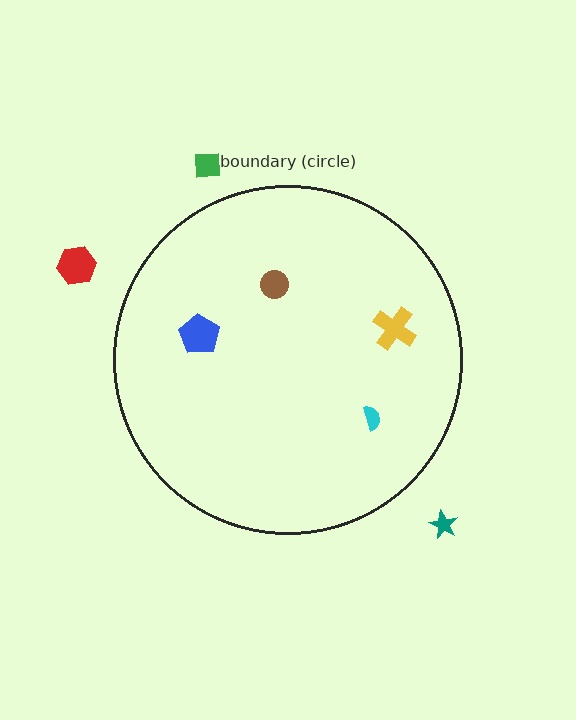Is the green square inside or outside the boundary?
Outside.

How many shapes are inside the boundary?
4 inside, 3 outside.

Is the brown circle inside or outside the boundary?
Inside.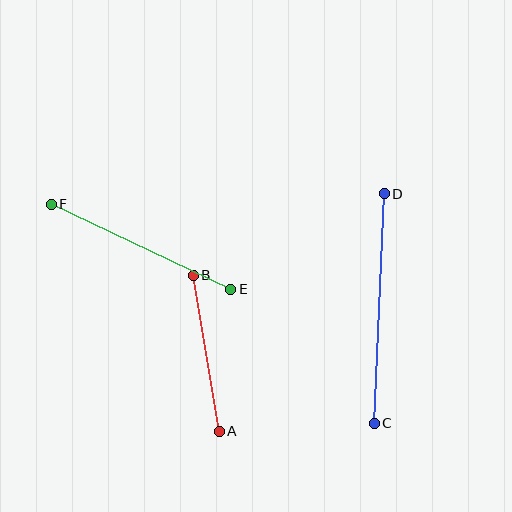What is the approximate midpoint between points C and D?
The midpoint is at approximately (379, 308) pixels.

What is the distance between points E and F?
The distance is approximately 199 pixels.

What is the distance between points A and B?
The distance is approximately 158 pixels.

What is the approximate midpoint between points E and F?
The midpoint is at approximately (141, 247) pixels.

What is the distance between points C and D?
The distance is approximately 230 pixels.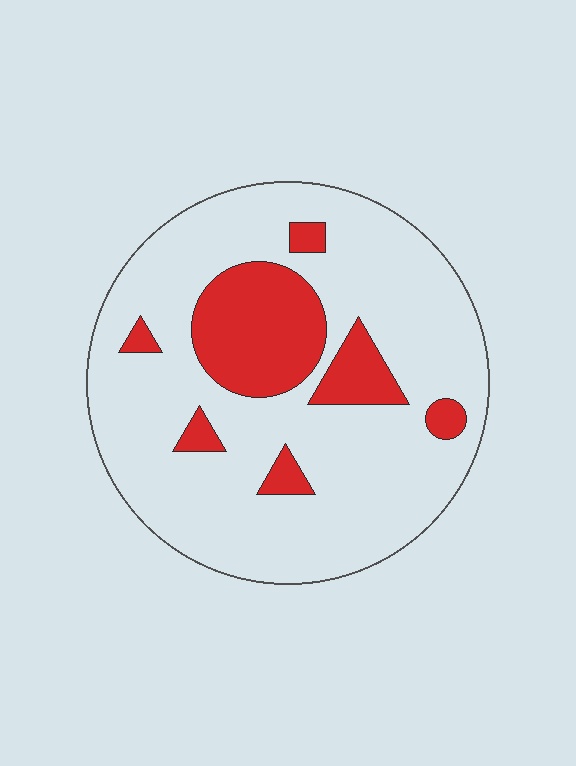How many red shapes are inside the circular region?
7.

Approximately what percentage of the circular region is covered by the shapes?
Approximately 20%.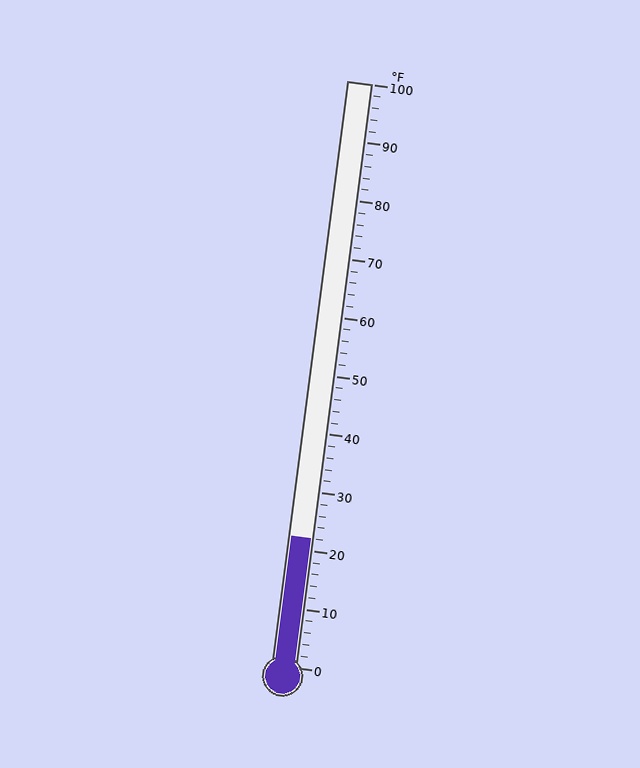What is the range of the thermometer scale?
The thermometer scale ranges from 0°F to 100°F.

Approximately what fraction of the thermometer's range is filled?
The thermometer is filled to approximately 20% of its range.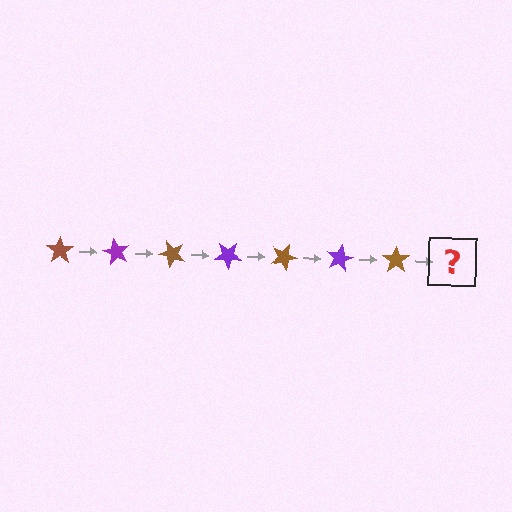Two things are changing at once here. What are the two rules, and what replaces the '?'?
The two rules are that it rotates 60 degrees each step and the color cycles through brown and purple. The '?' should be a purple star, rotated 420 degrees from the start.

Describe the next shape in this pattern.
It should be a purple star, rotated 420 degrees from the start.